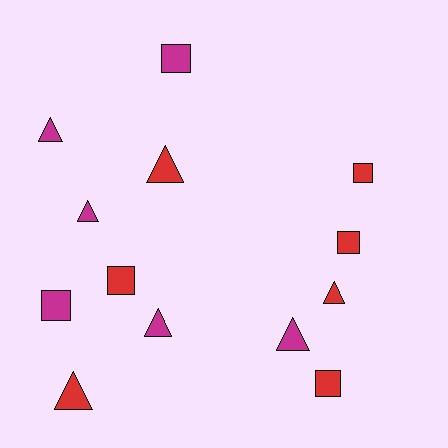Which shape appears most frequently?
Triangle, with 7 objects.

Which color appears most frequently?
Red, with 7 objects.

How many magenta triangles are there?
There are 4 magenta triangles.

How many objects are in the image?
There are 13 objects.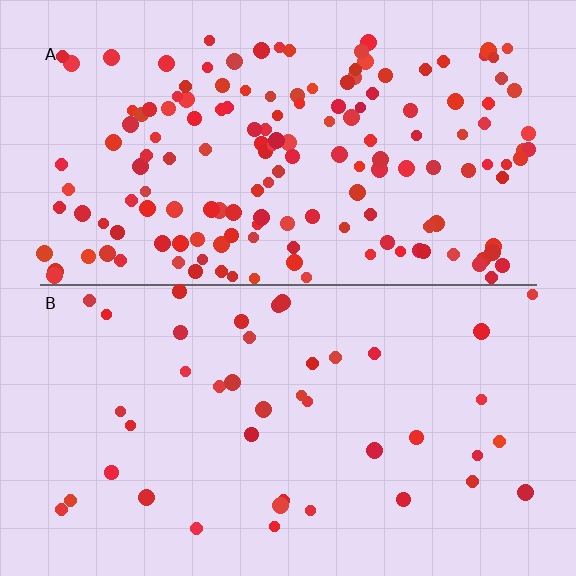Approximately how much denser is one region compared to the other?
Approximately 3.8× — region A over region B.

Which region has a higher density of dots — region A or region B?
A (the top).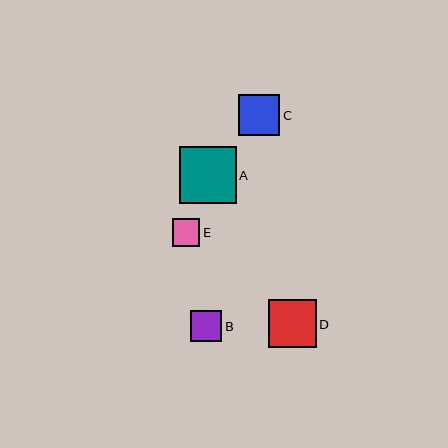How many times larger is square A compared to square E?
Square A is approximately 2.0 times the size of square E.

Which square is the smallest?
Square E is the smallest with a size of approximately 28 pixels.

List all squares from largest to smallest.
From largest to smallest: A, D, C, B, E.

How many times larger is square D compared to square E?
Square D is approximately 1.7 times the size of square E.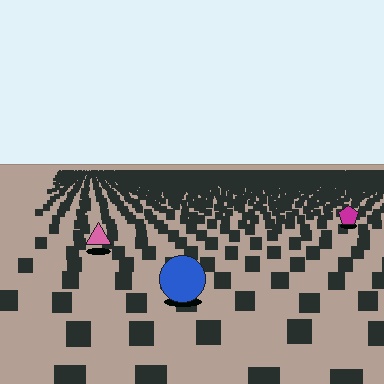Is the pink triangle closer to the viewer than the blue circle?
No. The blue circle is closer — you can tell from the texture gradient: the ground texture is coarser near it.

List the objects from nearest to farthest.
From nearest to farthest: the blue circle, the pink triangle, the magenta pentagon.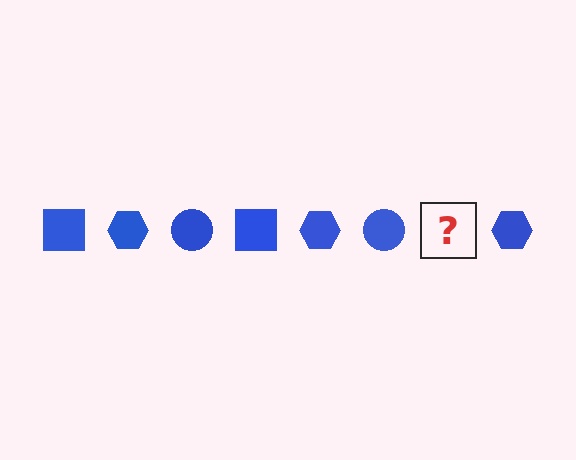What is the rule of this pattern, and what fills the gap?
The rule is that the pattern cycles through square, hexagon, circle shapes in blue. The gap should be filled with a blue square.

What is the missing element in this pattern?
The missing element is a blue square.